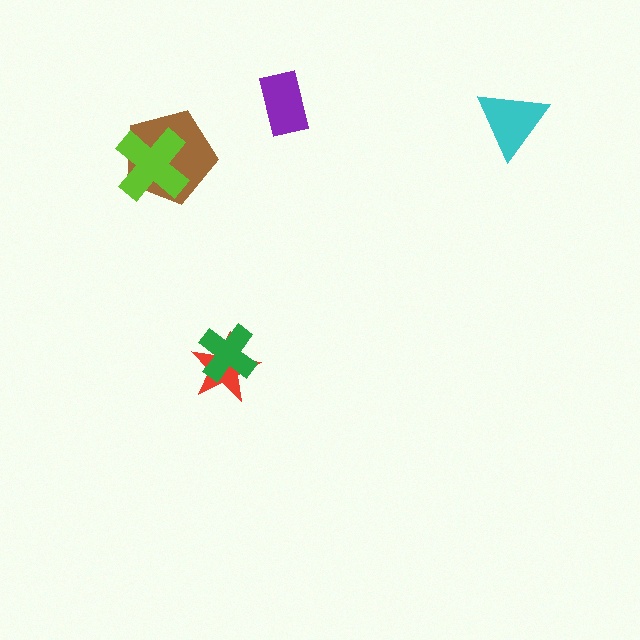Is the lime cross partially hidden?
No, no other shape covers it.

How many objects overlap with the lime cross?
1 object overlaps with the lime cross.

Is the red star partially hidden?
Yes, it is partially covered by another shape.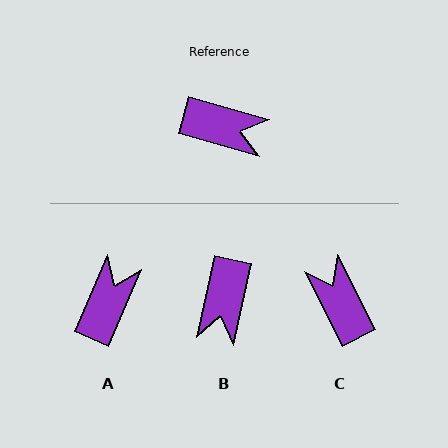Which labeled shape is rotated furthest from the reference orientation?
C, about 133 degrees away.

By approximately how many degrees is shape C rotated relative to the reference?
Approximately 133 degrees counter-clockwise.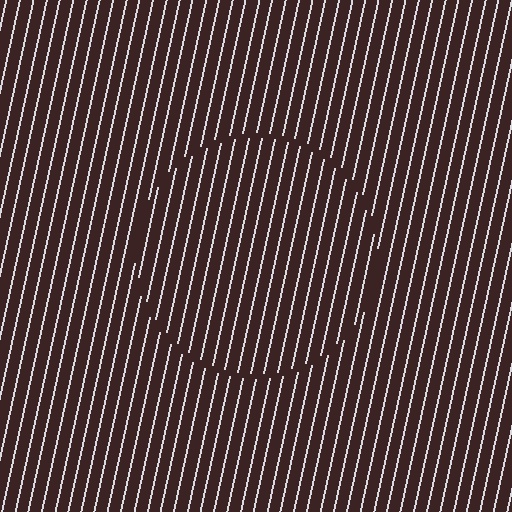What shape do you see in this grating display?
An illusory circle. The interior of the shape contains the same grating, shifted by half a period — the contour is defined by the phase discontinuity where line-ends from the inner and outer gratings abut.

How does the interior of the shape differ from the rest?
The interior of the shape contains the same grating, shifted by half a period — the contour is defined by the phase discontinuity where line-ends from the inner and outer gratings abut.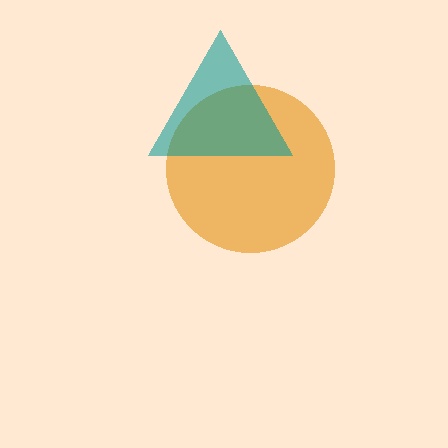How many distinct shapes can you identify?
There are 2 distinct shapes: an orange circle, a teal triangle.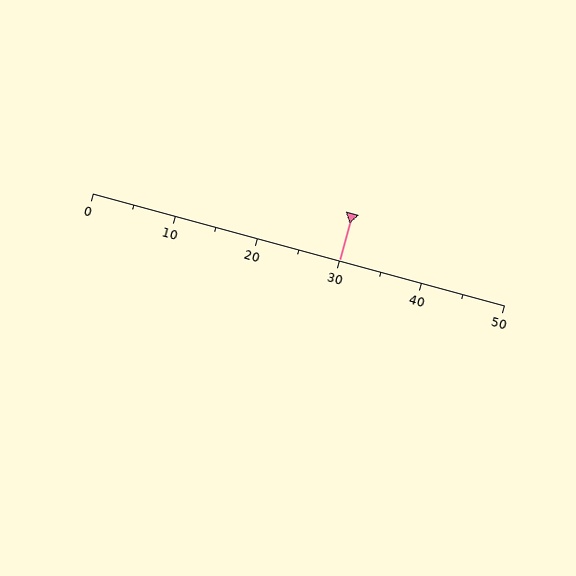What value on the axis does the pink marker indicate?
The marker indicates approximately 30.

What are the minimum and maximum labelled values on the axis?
The axis runs from 0 to 50.